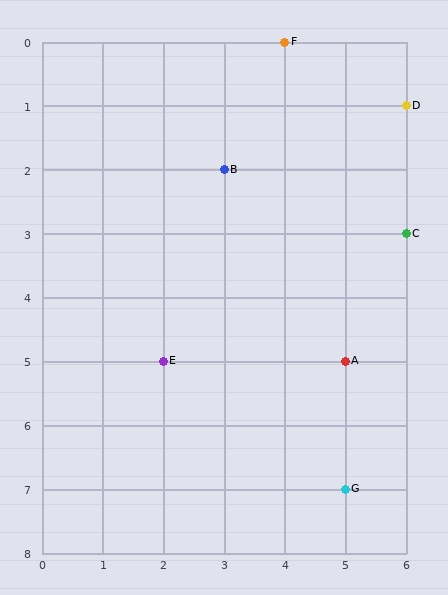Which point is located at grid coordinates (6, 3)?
Point C is at (6, 3).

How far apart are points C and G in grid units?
Points C and G are 1 column and 4 rows apart (about 4.1 grid units diagonally).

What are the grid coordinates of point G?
Point G is at grid coordinates (5, 7).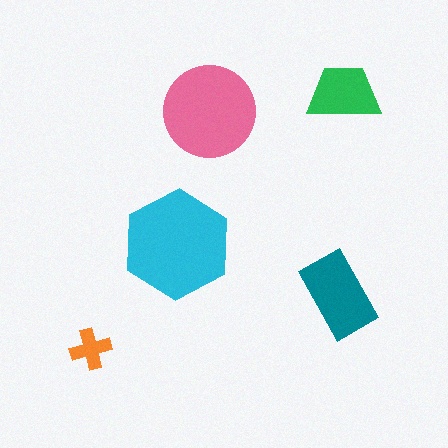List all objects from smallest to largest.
The orange cross, the green trapezoid, the teal rectangle, the pink circle, the cyan hexagon.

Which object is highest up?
The green trapezoid is topmost.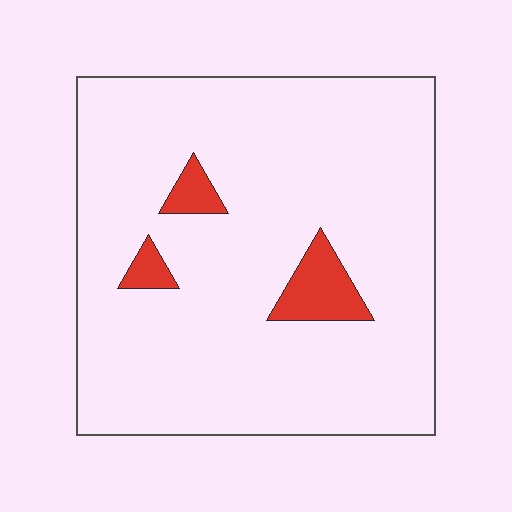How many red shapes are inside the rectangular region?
3.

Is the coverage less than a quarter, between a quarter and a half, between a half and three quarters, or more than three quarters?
Less than a quarter.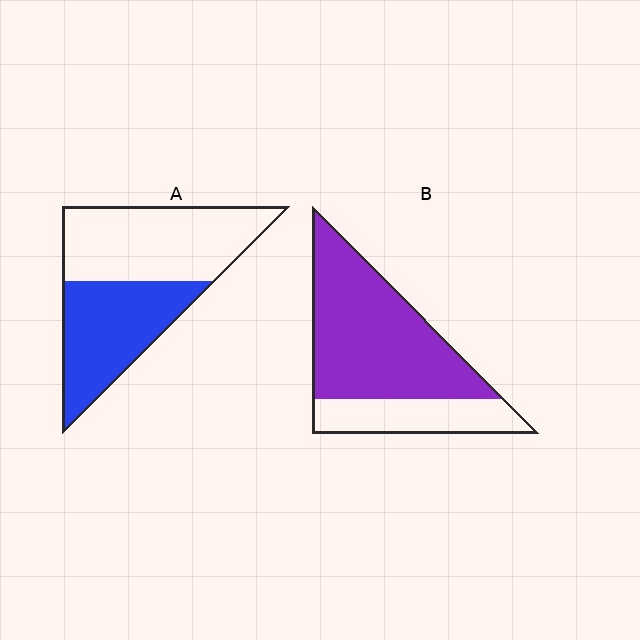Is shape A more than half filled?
No.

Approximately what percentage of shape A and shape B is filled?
A is approximately 45% and B is approximately 70%.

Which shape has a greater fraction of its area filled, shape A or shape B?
Shape B.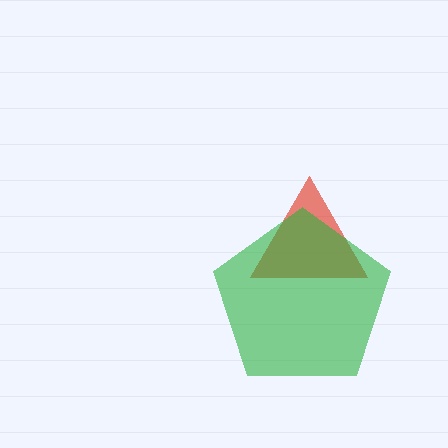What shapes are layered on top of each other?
The layered shapes are: a red triangle, a green pentagon.